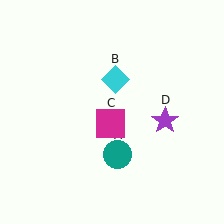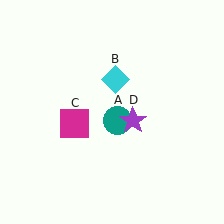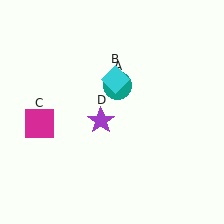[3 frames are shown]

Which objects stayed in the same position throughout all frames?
Cyan diamond (object B) remained stationary.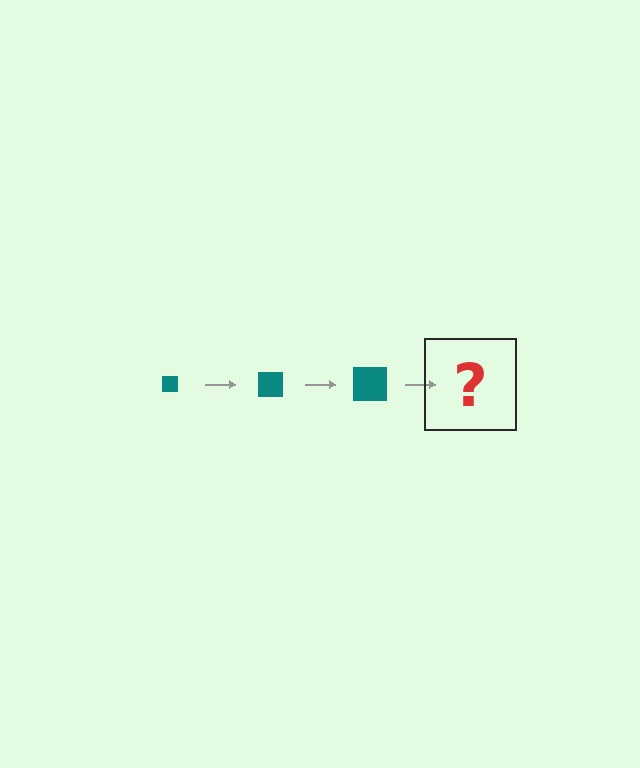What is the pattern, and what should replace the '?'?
The pattern is that the square gets progressively larger each step. The '?' should be a teal square, larger than the previous one.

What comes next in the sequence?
The next element should be a teal square, larger than the previous one.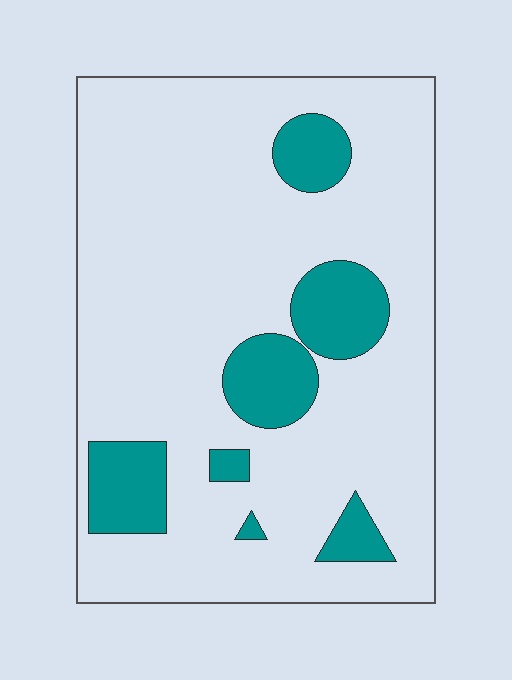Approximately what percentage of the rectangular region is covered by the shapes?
Approximately 15%.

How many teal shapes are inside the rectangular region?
7.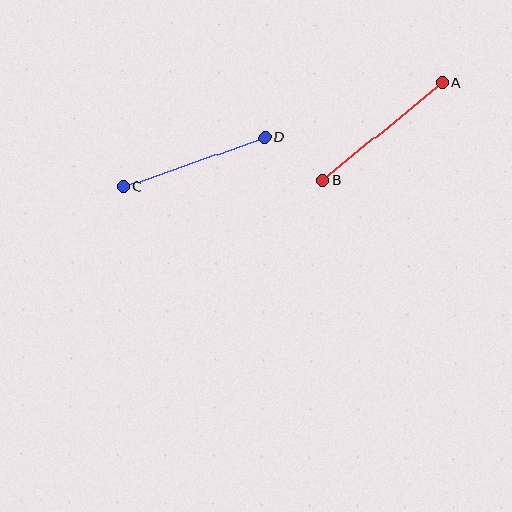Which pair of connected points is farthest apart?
Points A and B are farthest apart.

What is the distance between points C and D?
The distance is approximately 150 pixels.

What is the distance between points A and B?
The distance is approximately 154 pixels.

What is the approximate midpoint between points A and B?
The midpoint is at approximately (383, 131) pixels.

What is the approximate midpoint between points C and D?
The midpoint is at approximately (194, 162) pixels.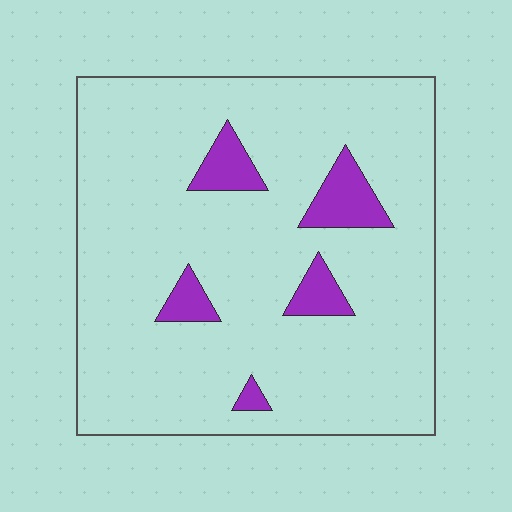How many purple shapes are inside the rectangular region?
5.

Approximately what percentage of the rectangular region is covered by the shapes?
Approximately 10%.